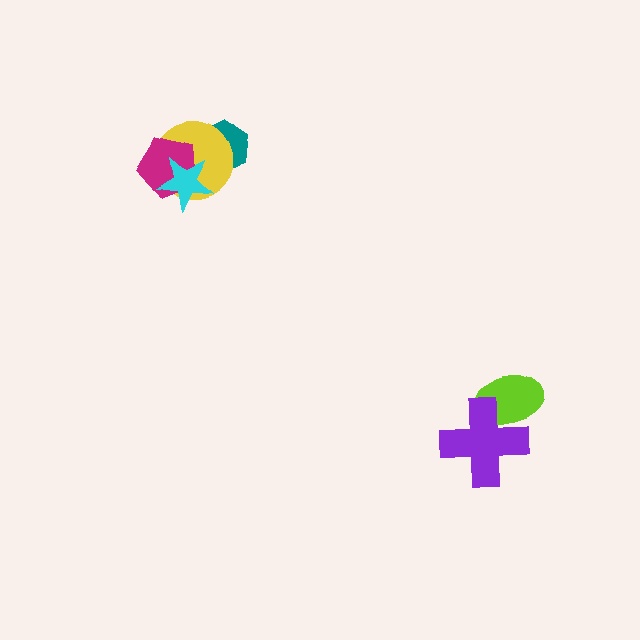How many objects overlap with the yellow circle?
3 objects overlap with the yellow circle.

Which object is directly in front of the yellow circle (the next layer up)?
The magenta pentagon is directly in front of the yellow circle.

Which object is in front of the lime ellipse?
The purple cross is in front of the lime ellipse.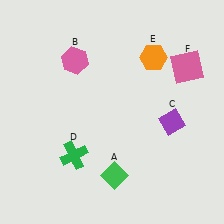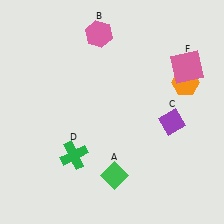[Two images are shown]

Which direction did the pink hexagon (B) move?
The pink hexagon (B) moved up.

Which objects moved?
The objects that moved are: the pink hexagon (B), the orange hexagon (E).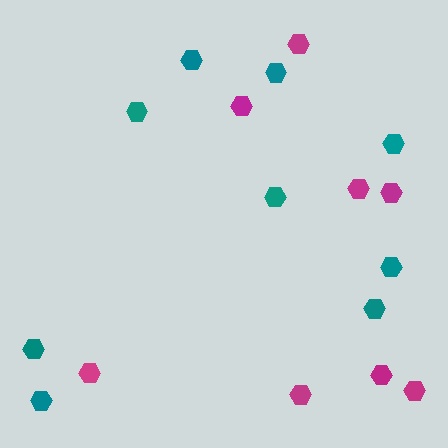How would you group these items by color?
There are 2 groups: one group of teal hexagons (9) and one group of magenta hexagons (8).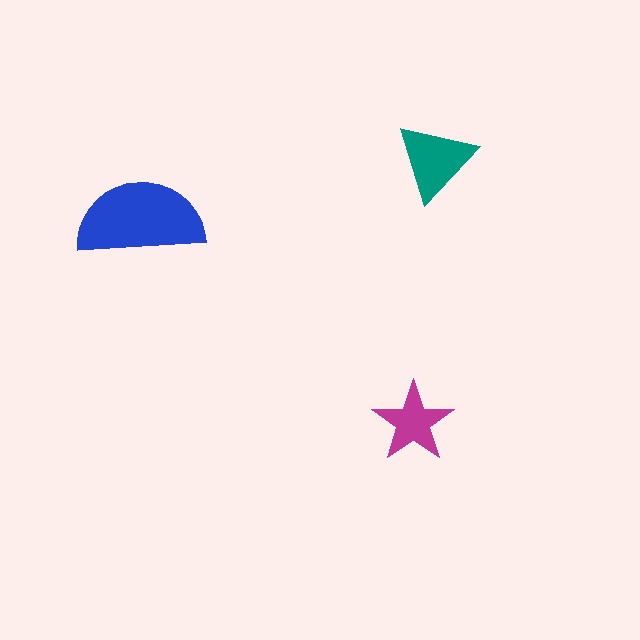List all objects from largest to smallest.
The blue semicircle, the teal triangle, the magenta star.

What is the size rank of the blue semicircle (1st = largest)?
1st.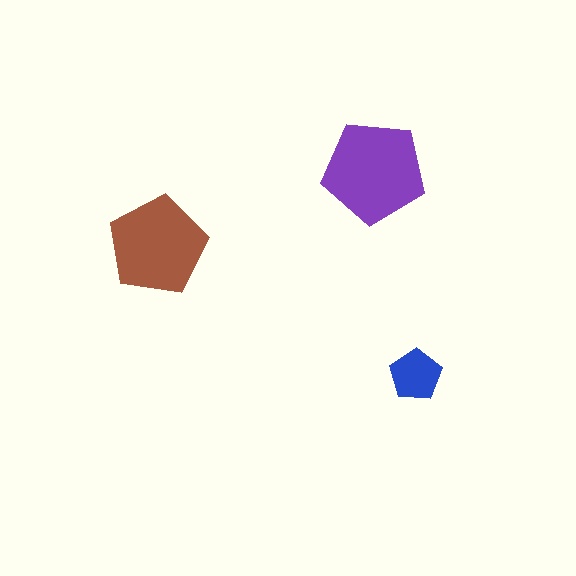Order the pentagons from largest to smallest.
the purple one, the brown one, the blue one.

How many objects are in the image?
There are 3 objects in the image.